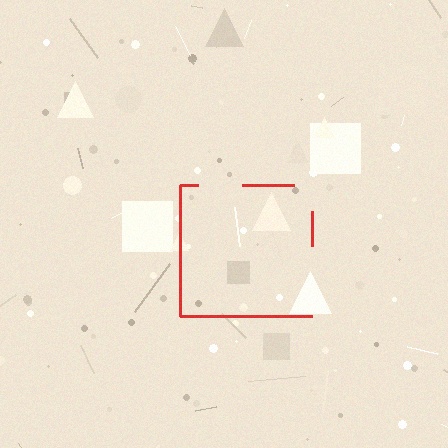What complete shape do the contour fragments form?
The contour fragments form a square.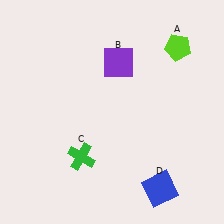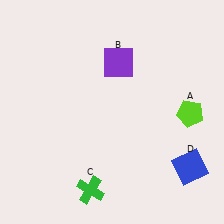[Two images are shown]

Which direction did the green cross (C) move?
The green cross (C) moved down.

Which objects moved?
The objects that moved are: the lime pentagon (A), the green cross (C), the blue square (D).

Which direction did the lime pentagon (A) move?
The lime pentagon (A) moved down.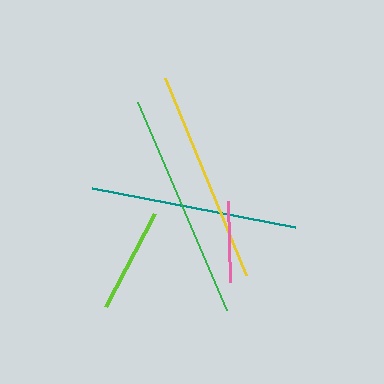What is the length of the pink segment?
The pink segment is approximately 81 pixels long.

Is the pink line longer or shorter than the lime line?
The lime line is longer than the pink line.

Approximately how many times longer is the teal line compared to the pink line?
The teal line is approximately 2.5 times the length of the pink line.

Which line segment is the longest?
The green line is the longest at approximately 226 pixels.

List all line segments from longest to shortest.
From longest to shortest: green, yellow, teal, lime, pink.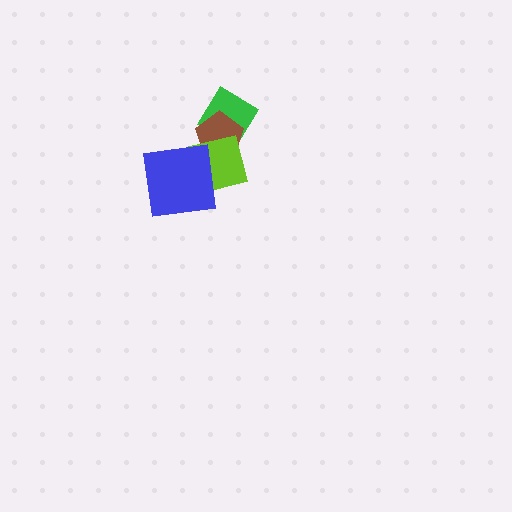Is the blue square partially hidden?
No, no other shape covers it.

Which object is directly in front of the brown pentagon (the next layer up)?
The lime square is directly in front of the brown pentagon.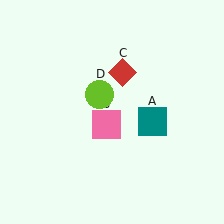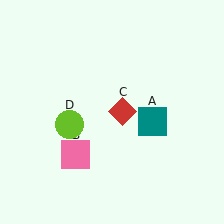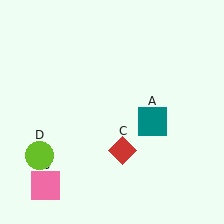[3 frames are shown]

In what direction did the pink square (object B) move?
The pink square (object B) moved down and to the left.